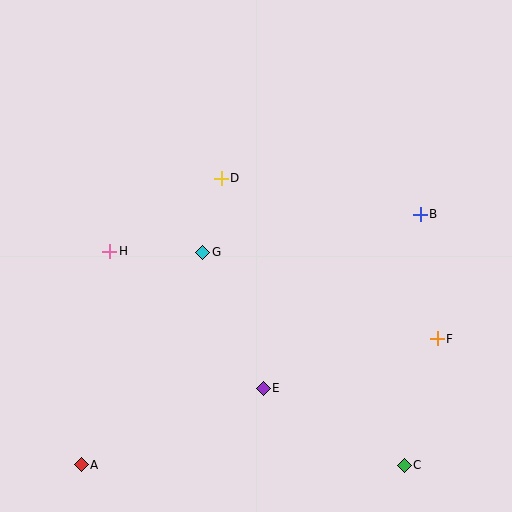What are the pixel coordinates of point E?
Point E is at (263, 389).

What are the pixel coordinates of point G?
Point G is at (203, 252).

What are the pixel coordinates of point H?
Point H is at (109, 251).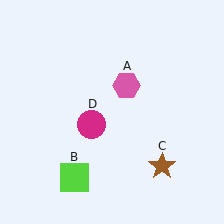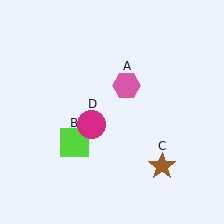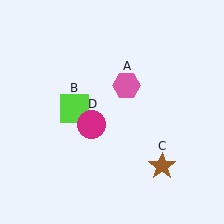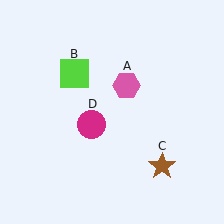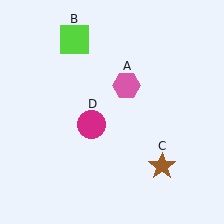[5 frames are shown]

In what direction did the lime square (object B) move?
The lime square (object B) moved up.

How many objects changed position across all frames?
1 object changed position: lime square (object B).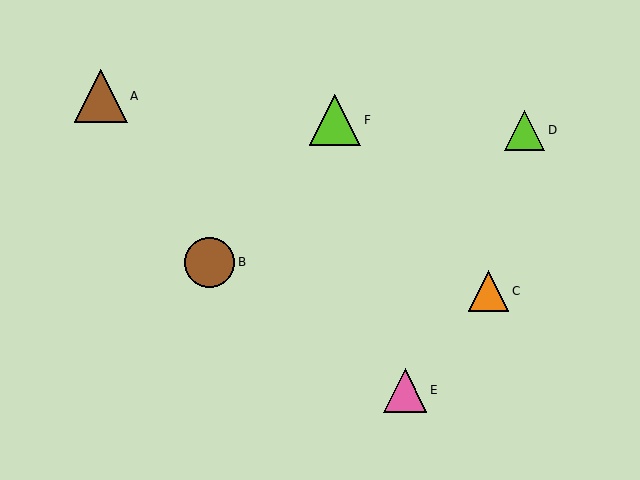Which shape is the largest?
The brown triangle (labeled A) is the largest.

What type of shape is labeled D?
Shape D is a lime triangle.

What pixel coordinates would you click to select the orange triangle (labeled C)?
Click at (489, 291) to select the orange triangle C.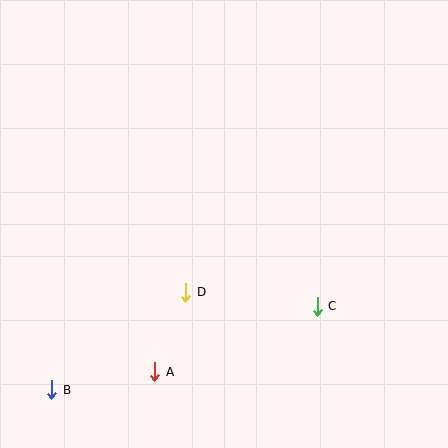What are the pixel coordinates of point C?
Point C is at (317, 306).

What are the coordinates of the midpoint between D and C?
The midpoint between D and C is at (252, 299).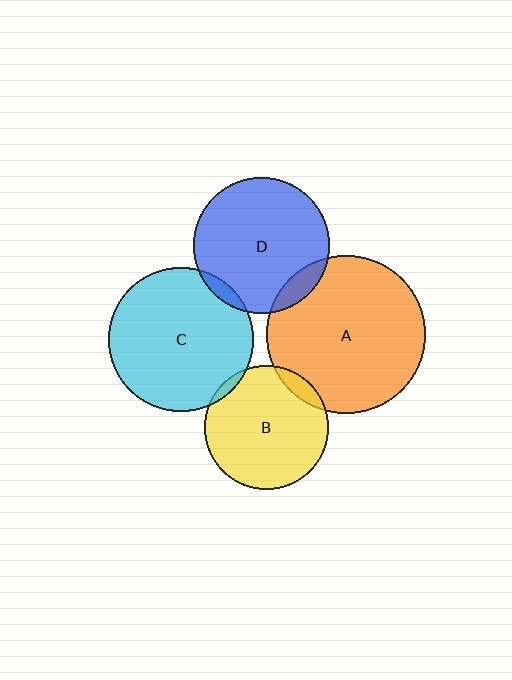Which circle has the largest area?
Circle A (orange).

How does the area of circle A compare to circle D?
Approximately 1.4 times.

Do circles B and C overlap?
Yes.